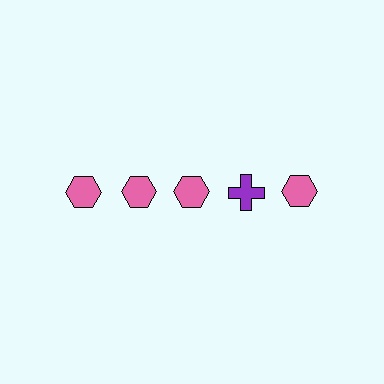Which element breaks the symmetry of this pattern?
The purple cross in the top row, second from right column breaks the symmetry. All other shapes are pink hexagons.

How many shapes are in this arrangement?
There are 5 shapes arranged in a grid pattern.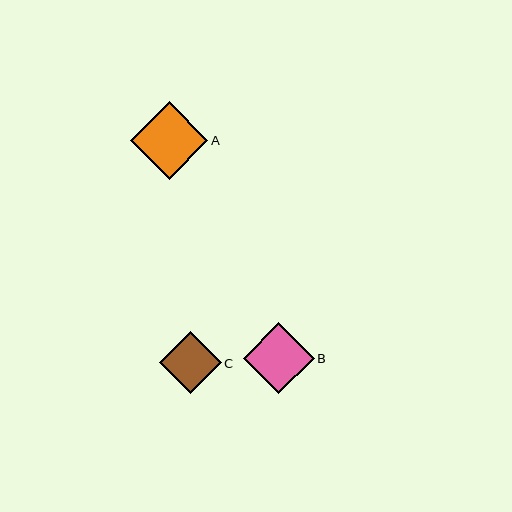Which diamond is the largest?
Diamond A is the largest with a size of approximately 78 pixels.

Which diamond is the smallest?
Diamond C is the smallest with a size of approximately 62 pixels.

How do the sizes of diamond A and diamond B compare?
Diamond A and diamond B are approximately the same size.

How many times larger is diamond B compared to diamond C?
Diamond B is approximately 1.1 times the size of diamond C.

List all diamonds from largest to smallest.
From largest to smallest: A, B, C.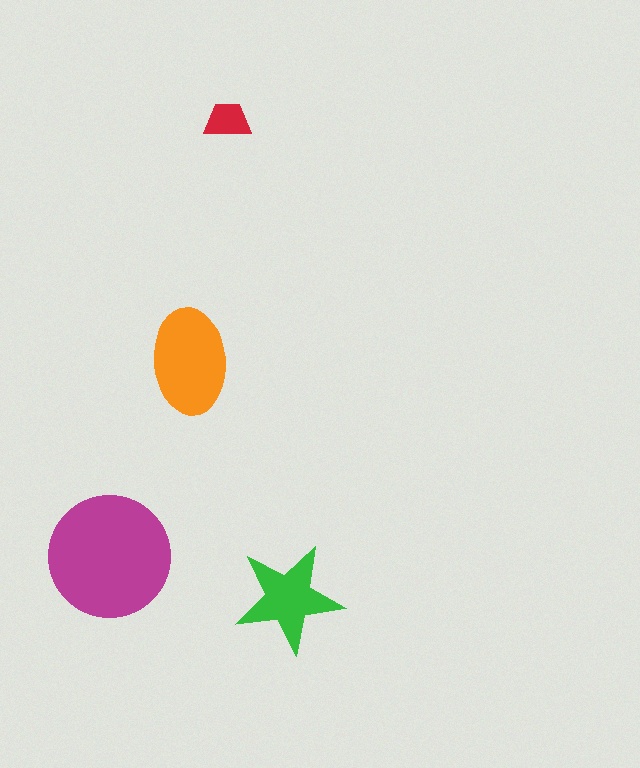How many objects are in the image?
There are 4 objects in the image.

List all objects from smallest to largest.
The red trapezoid, the green star, the orange ellipse, the magenta circle.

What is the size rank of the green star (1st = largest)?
3rd.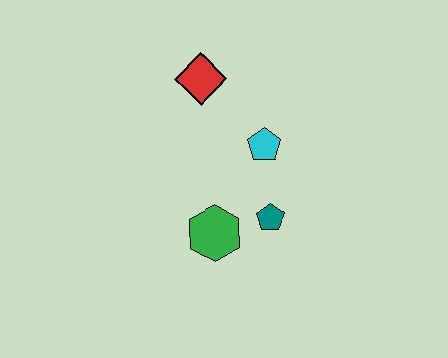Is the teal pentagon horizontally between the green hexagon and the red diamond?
No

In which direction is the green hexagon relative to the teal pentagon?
The green hexagon is to the left of the teal pentagon.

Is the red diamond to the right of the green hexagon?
No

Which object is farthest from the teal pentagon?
The red diamond is farthest from the teal pentagon.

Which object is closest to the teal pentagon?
The green hexagon is closest to the teal pentagon.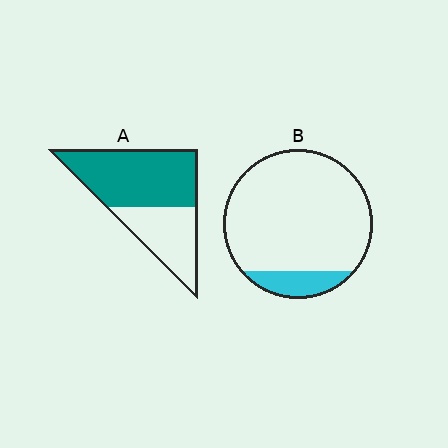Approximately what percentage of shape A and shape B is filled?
A is approximately 60% and B is approximately 15%.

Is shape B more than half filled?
No.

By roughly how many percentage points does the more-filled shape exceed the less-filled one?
By roughly 50 percentage points (A over B).